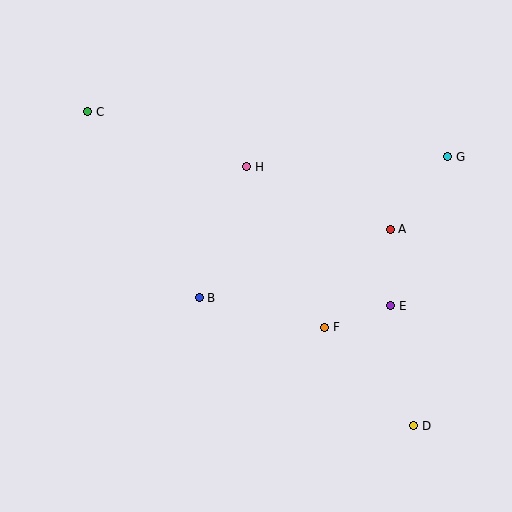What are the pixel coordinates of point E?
Point E is at (391, 306).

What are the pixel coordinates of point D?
Point D is at (414, 426).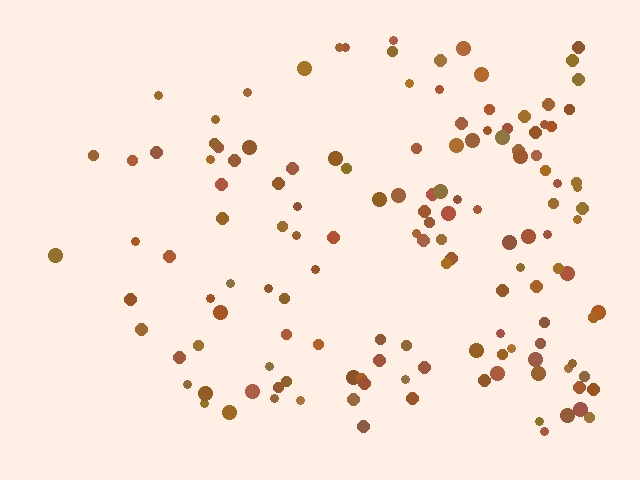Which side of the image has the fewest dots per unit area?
The left.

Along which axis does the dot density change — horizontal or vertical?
Horizontal.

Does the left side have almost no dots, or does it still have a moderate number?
Still a moderate number, just noticeably fewer than the right.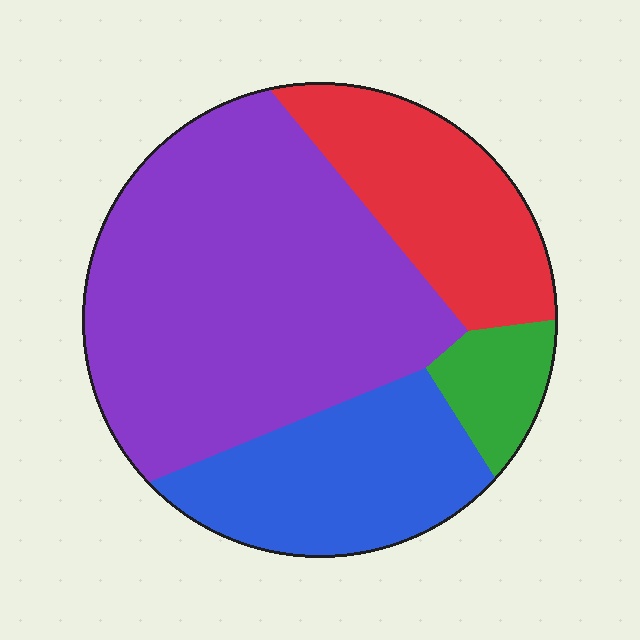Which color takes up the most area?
Purple, at roughly 50%.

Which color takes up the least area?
Green, at roughly 5%.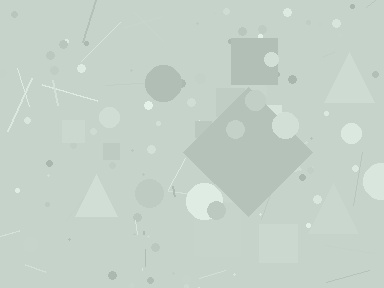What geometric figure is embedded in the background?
A diamond is embedded in the background.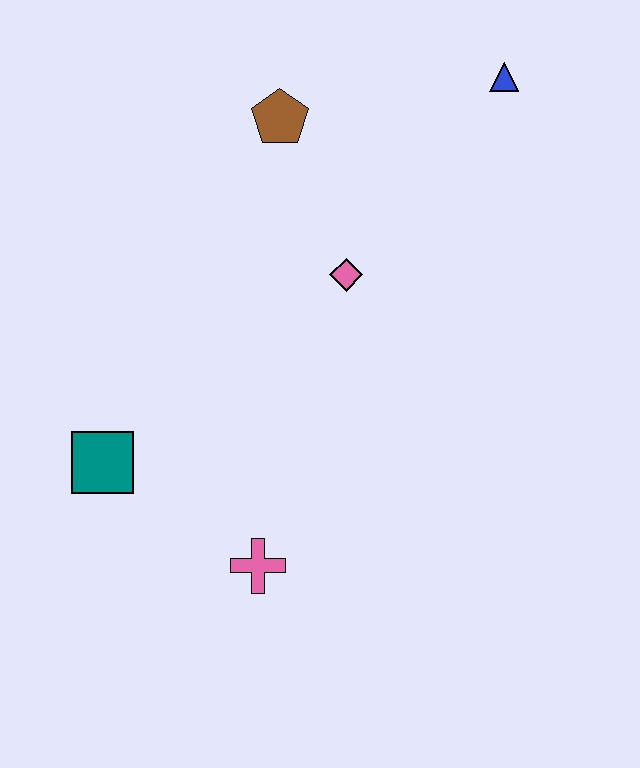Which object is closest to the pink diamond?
The brown pentagon is closest to the pink diamond.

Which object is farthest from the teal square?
The blue triangle is farthest from the teal square.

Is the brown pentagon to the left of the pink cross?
No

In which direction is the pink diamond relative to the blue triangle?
The pink diamond is below the blue triangle.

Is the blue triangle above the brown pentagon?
Yes